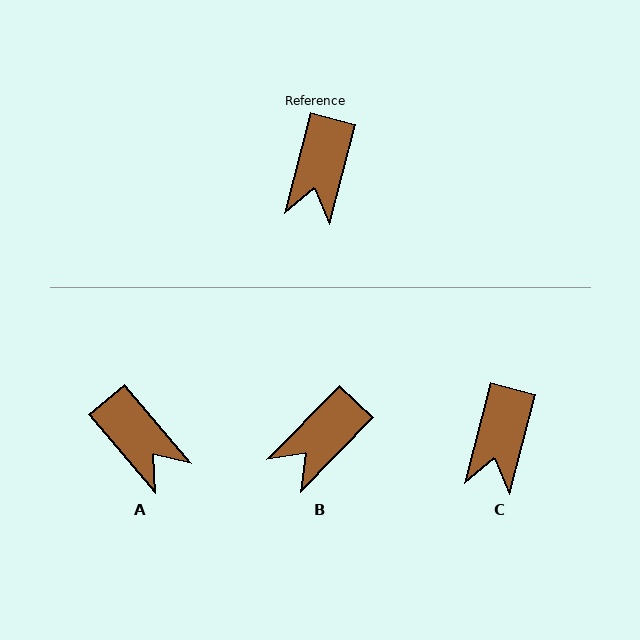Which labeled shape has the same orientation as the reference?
C.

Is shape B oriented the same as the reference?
No, it is off by about 30 degrees.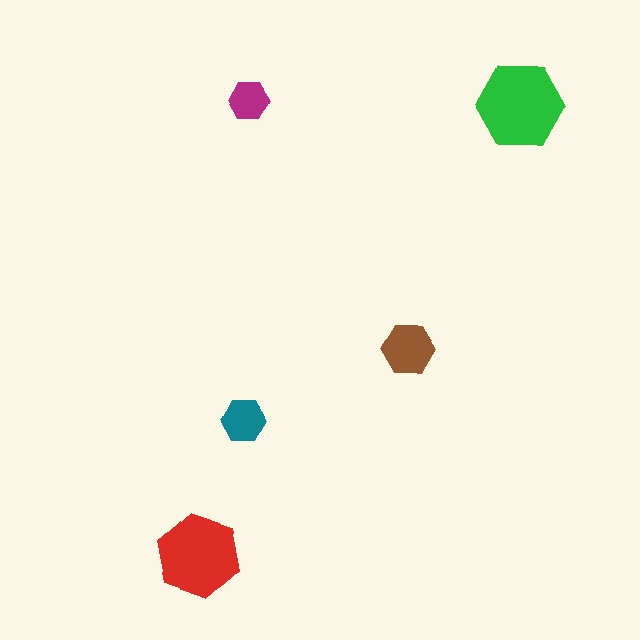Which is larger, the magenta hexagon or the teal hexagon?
The teal one.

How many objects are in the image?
There are 5 objects in the image.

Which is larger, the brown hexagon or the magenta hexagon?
The brown one.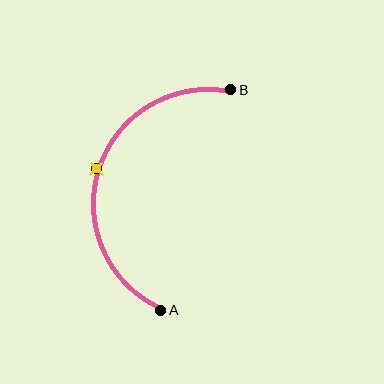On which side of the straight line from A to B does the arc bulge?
The arc bulges to the left of the straight line connecting A and B.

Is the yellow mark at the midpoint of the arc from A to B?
Yes. The yellow mark lies on the arc at equal arc-length from both A and B — it is the arc midpoint.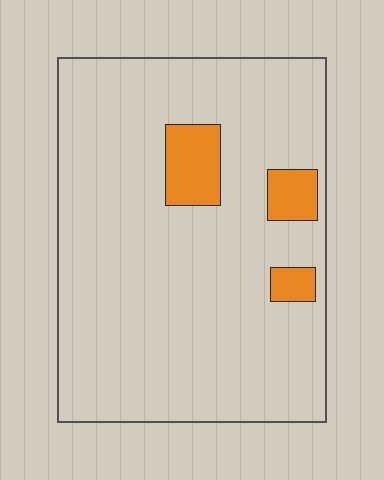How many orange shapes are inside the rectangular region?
3.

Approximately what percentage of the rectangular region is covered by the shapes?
Approximately 10%.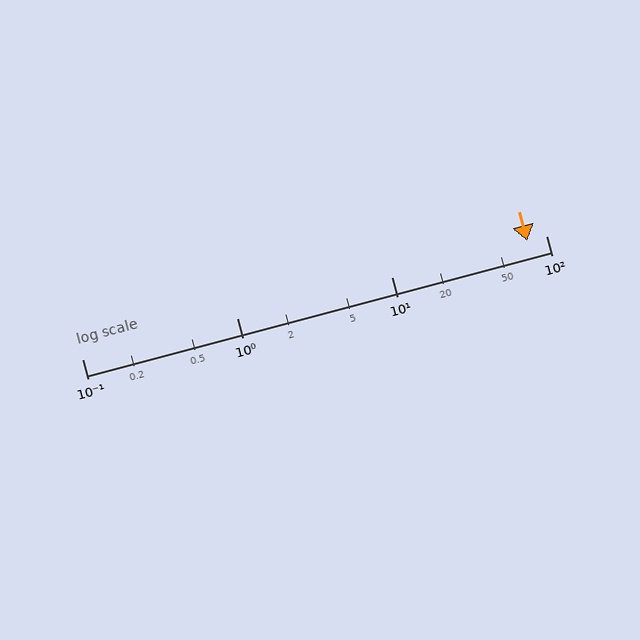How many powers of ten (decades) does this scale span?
The scale spans 3 decades, from 0.1 to 100.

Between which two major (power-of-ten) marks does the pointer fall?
The pointer is between 10 and 100.